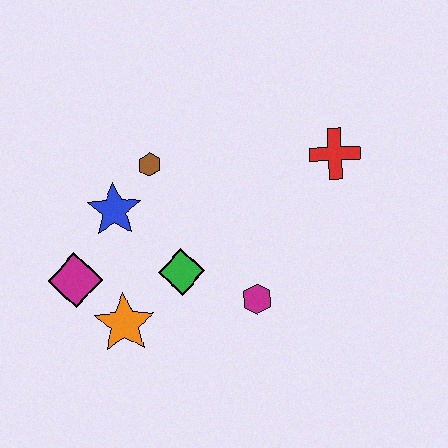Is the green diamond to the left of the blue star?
No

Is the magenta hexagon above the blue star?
No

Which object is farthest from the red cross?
The magenta diamond is farthest from the red cross.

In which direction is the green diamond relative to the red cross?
The green diamond is to the left of the red cross.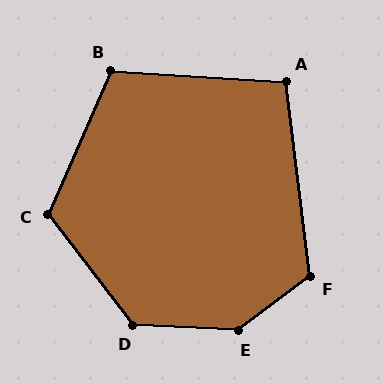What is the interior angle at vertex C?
Approximately 119 degrees (obtuse).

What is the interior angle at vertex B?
Approximately 110 degrees (obtuse).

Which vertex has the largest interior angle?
E, at approximately 141 degrees.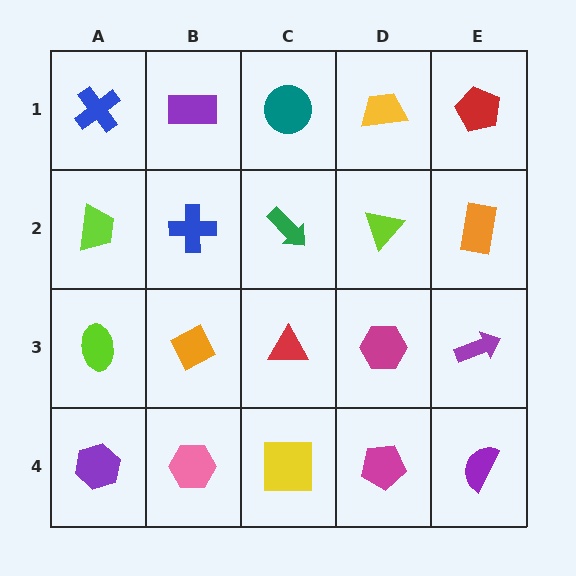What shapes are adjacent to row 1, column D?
A lime triangle (row 2, column D), a teal circle (row 1, column C), a red pentagon (row 1, column E).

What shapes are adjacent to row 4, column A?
A lime ellipse (row 3, column A), a pink hexagon (row 4, column B).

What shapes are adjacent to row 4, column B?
An orange diamond (row 3, column B), a purple hexagon (row 4, column A), a yellow square (row 4, column C).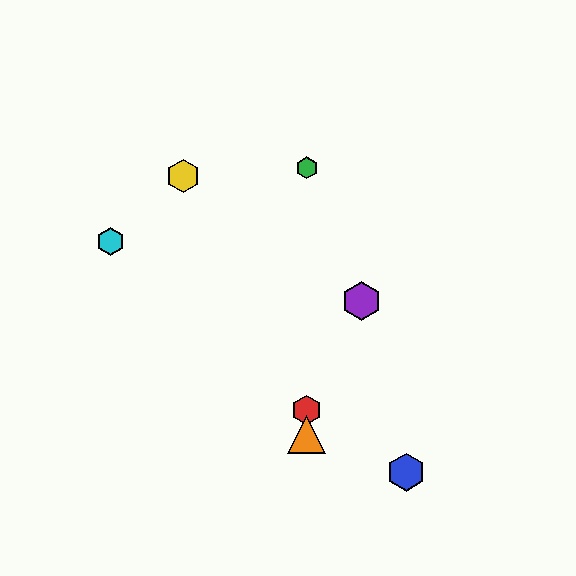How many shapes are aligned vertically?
3 shapes (the red hexagon, the green hexagon, the orange triangle) are aligned vertically.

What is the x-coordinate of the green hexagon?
The green hexagon is at x≈307.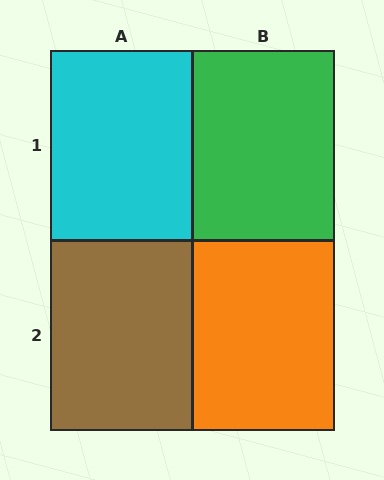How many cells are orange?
1 cell is orange.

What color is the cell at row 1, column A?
Cyan.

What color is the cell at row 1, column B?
Green.